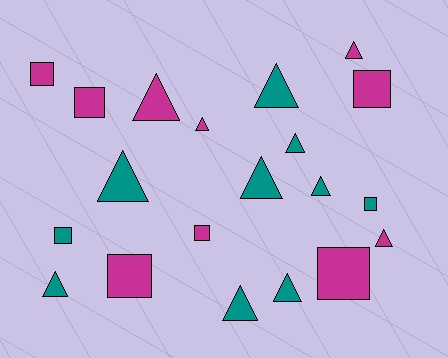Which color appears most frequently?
Magenta, with 10 objects.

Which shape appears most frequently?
Triangle, with 12 objects.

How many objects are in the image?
There are 20 objects.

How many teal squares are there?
There are 2 teal squares.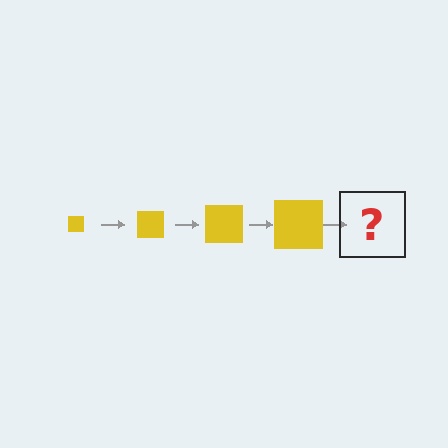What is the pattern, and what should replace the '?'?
The pattern is that the square gets progressively larger each step. The '?' should be a yellow square, larger than the previous one.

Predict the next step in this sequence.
The next step is a yellow square, larger than the previous one.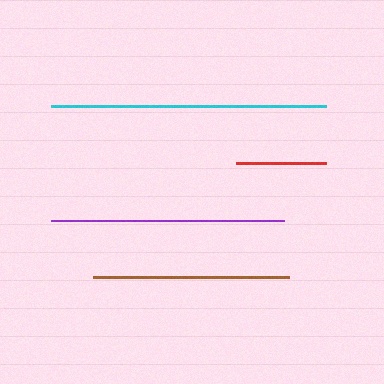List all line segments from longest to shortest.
From longest to shortest: cyan, purple, brown, red.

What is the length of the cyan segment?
The cyan segment is approximately 275 pixels long.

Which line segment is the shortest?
The red line is the shortest at approximately 90 pixels.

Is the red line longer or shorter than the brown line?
The brown line is longer than the red line.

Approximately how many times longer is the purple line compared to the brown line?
The purple line is approximately 1.2 times the length of the brown line.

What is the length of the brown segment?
The brown segment is approximately 196 pixels long.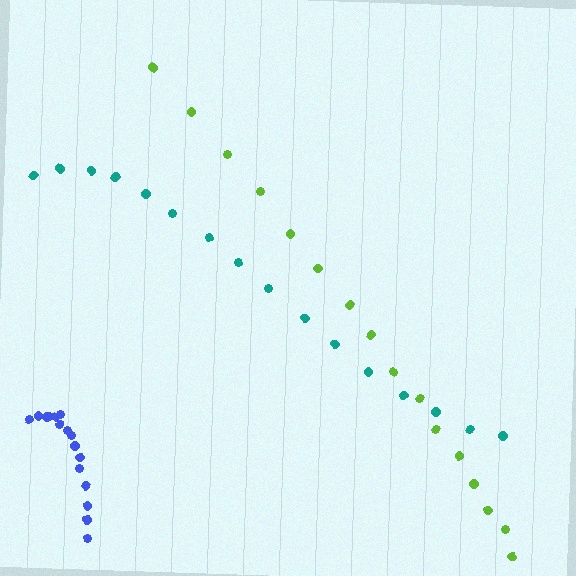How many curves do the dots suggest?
There are 3 distinct paths.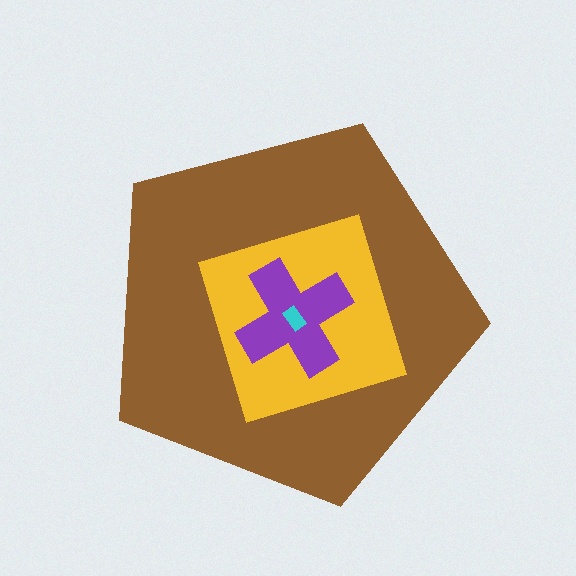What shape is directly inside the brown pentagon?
The yellow diamond.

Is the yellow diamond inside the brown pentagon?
Yes.